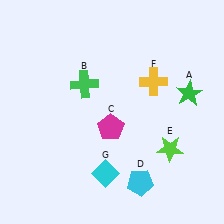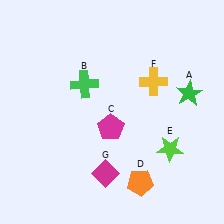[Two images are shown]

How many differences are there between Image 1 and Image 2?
There are 2 differences between the two images.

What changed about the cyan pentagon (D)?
In Image 1, D is cyan. In Image 2, it changed to orange.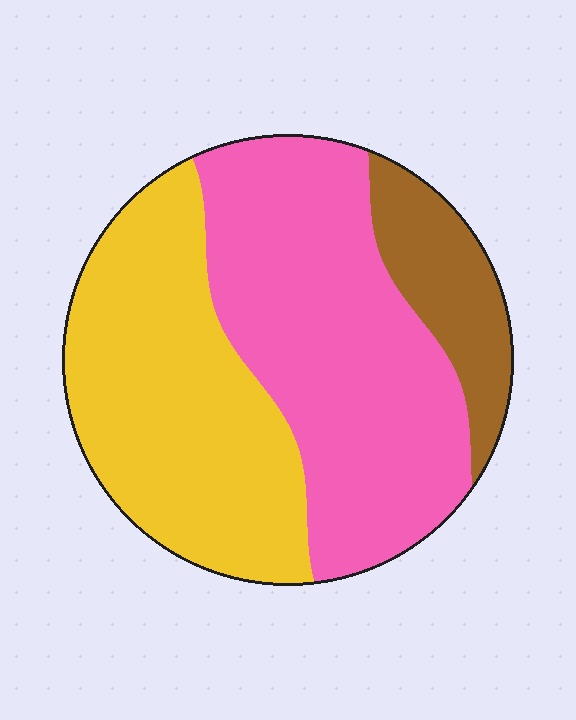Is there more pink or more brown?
Pink.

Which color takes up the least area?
Brown, at roughly 15%.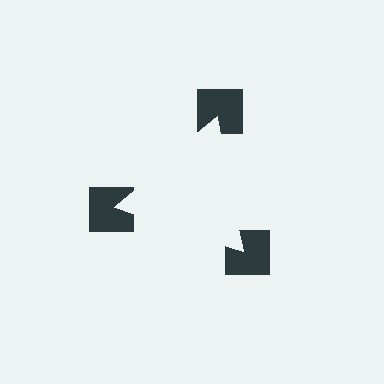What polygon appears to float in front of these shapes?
An illusory triangle — its edges are inferred from the aligned wedge cuts in the notched squares, not physically drawn.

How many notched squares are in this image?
There are 3 — one at each vertex of the illusory triangle.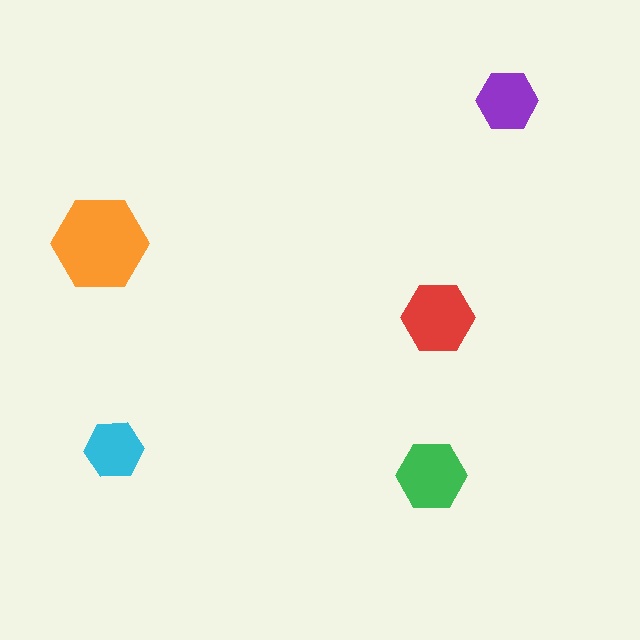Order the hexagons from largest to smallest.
the orange one, the red one, the green one, the purple one, the cyan one.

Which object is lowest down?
The green hexagon is bottommost.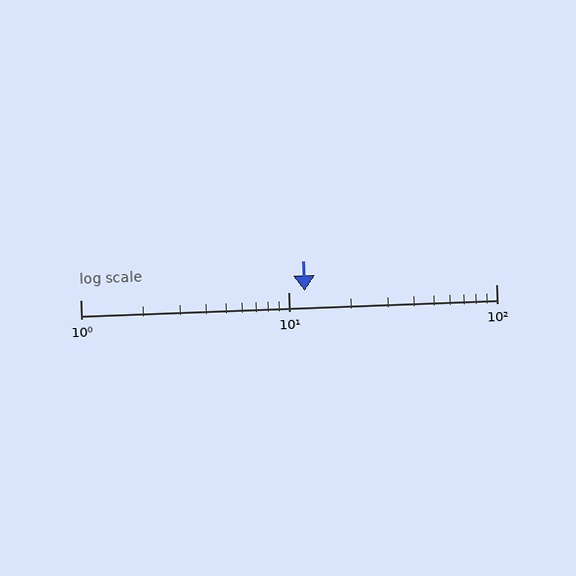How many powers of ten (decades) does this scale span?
The scale spans 2 decades, from 1 to 100.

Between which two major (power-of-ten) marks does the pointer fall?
The pointer is between 10 and 100.